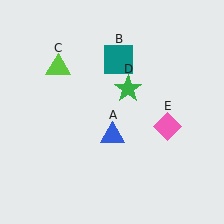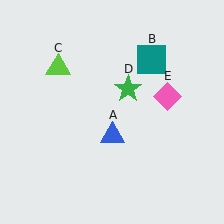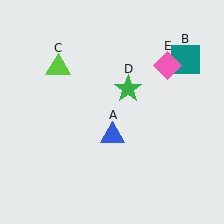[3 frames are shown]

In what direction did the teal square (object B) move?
The teal square (object B) moved right.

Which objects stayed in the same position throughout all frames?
Blue triangle (object A) and lime triangle (object C) and green star (object D) remained stationary.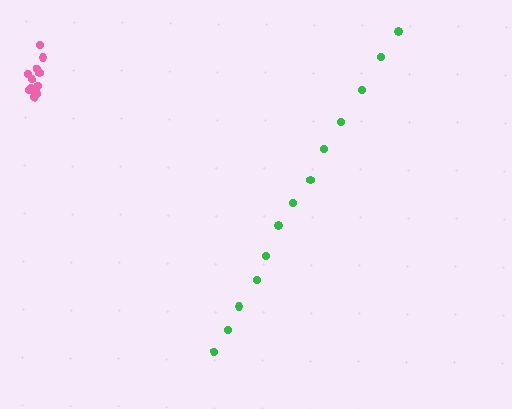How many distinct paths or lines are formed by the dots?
There are 2 distinct paths.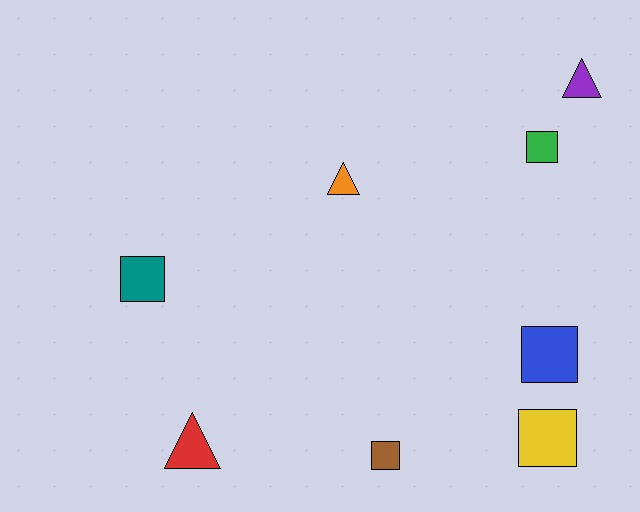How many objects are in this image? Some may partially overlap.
There are 8 objects.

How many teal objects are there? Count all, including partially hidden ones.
There is 1 teal object.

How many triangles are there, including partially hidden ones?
There are 3 triangles.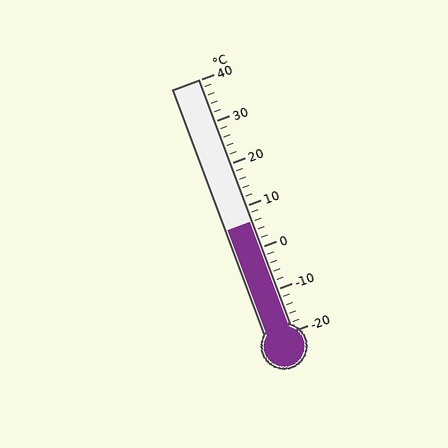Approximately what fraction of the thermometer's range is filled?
The thermometer is filled to approximately 45% of its range.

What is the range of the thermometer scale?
The thermometer scale ranges from -20°C to 40°C.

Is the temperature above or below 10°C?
The temperature is below 10°C.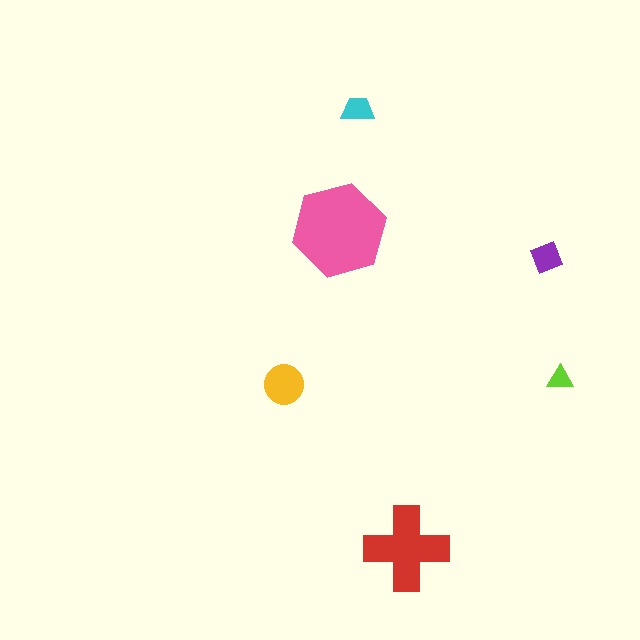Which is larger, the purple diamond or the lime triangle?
The purple diamond.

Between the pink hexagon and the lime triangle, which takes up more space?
The pink hexagon.